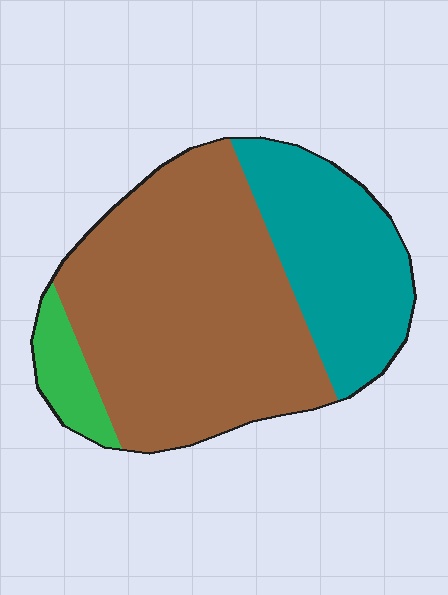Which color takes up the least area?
Green, at roughly 10%.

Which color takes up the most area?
Brown, at roughly 65%.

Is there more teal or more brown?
Brown.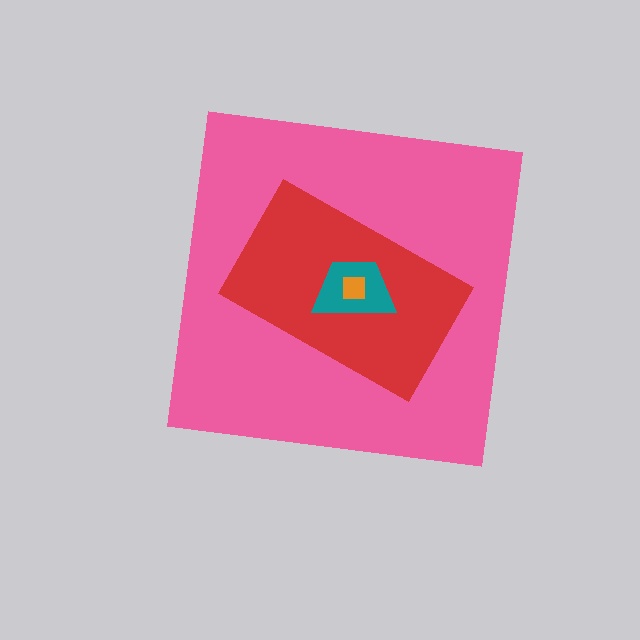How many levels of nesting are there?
4.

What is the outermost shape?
The pink square.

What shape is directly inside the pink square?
The red rectangle.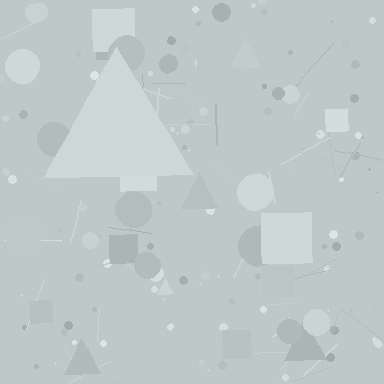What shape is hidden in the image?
A triangle is hidden in the image.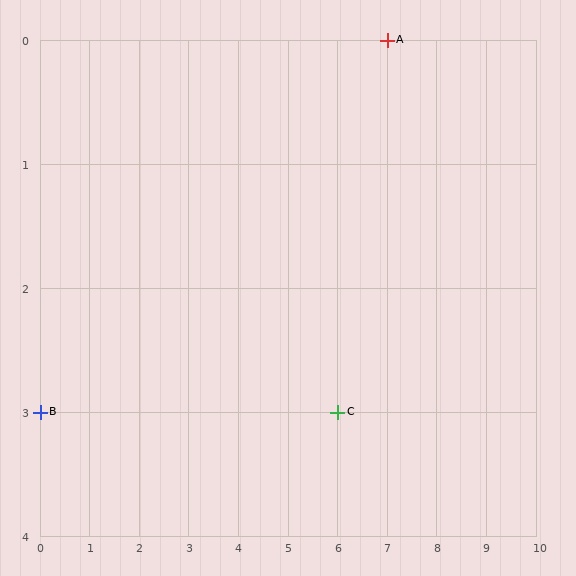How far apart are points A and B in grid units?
Points A and B are 7 columns and 3 rows apart (about 7.6 grid units diagonally).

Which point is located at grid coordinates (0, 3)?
Point B is at (0, 3).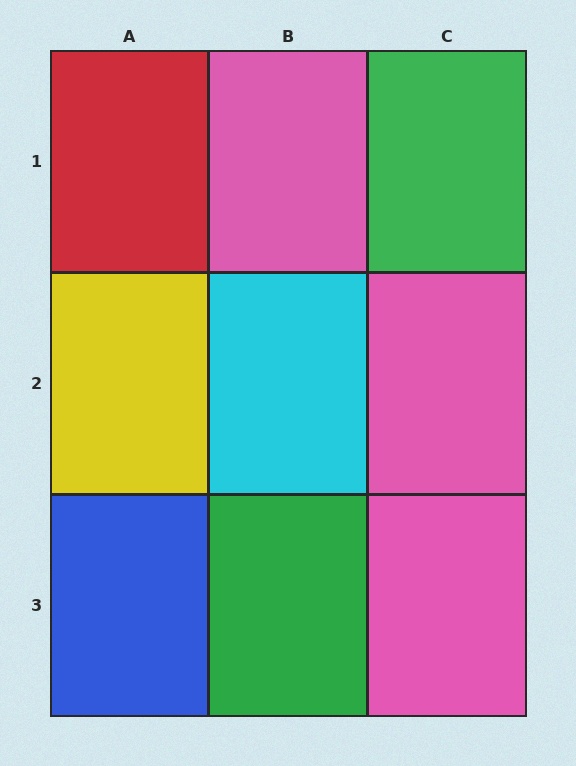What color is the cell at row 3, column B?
Green.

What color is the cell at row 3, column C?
Pink.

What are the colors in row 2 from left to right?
Yellow, cyan, pink.